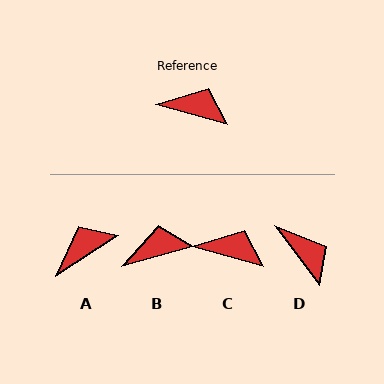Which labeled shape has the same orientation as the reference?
C.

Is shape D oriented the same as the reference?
No, it is off by about 38 degrees.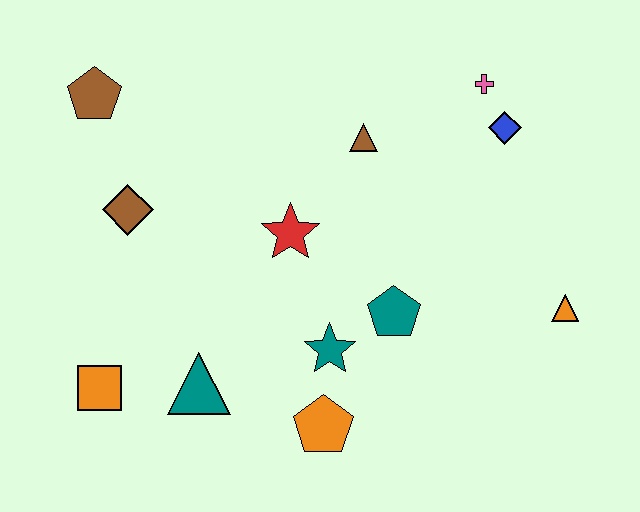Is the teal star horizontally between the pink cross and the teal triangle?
Yes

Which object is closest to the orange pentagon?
The teal star is closest to the orange pentagon.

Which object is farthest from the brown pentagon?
The orange triangle is farthest from the brown pentagon.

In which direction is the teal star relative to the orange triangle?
The teal star is to the left of the orange triangle.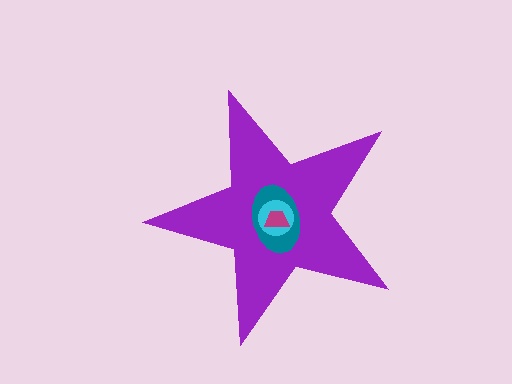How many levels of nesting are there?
4.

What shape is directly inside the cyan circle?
The magenta trapezoid.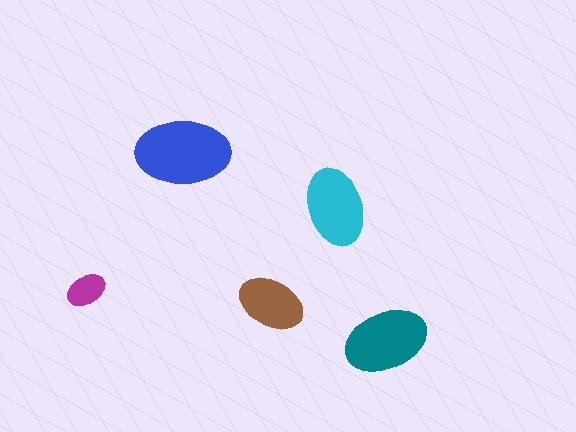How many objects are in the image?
There are 5 objects in the image.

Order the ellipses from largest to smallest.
the blue one, the teal one, the cyan one, the brown one, the magenta one.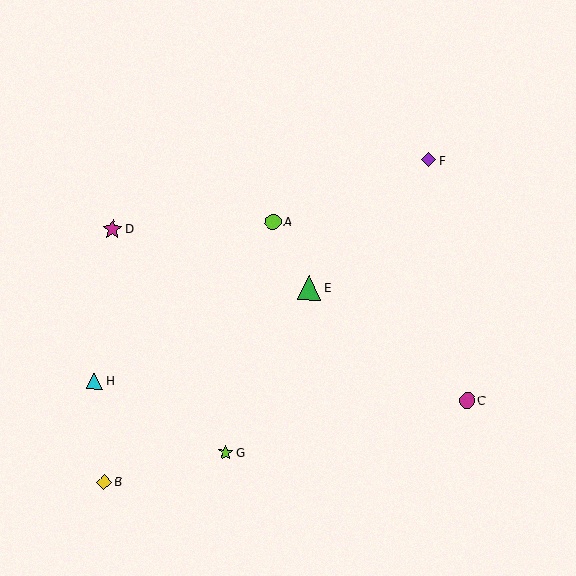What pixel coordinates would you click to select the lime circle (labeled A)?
Click at (273, 222) to select the lime circle A.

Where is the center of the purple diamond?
The center of the purple diamond is at (429, 160).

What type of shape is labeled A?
Shape A is a lime circle.